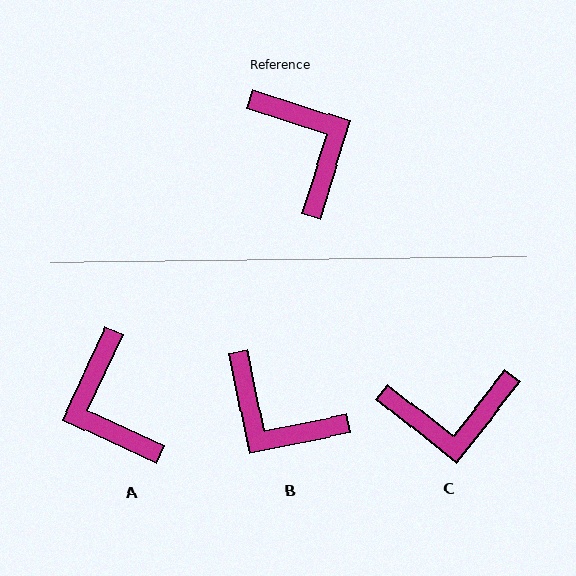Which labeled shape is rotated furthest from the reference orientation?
A, about 173 degrees away.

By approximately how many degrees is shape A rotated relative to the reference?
Approximately 173 degrees counter-clockwise.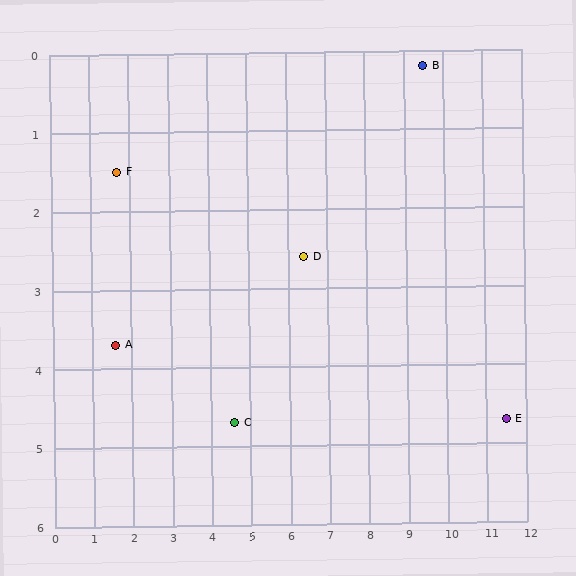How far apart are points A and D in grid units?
Points A and D are about 4.9 grid units apart.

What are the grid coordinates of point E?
Point E is at approximately (11.5, 4.7).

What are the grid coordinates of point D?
Point D is at approximately (6.4, 2.6).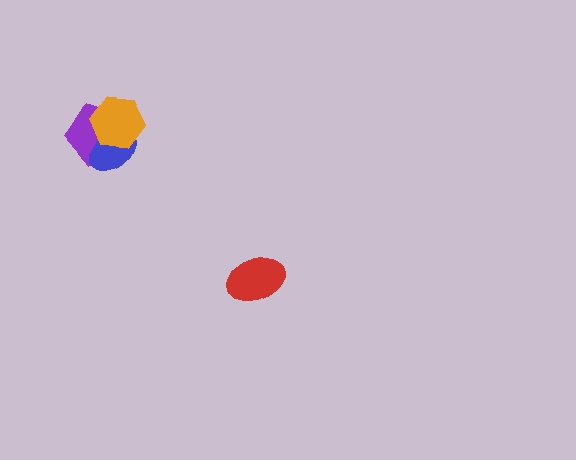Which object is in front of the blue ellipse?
The orange hexagon is in front of the blue ellipse.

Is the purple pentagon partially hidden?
Yes, it is partially covered by another shape.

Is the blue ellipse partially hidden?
Yes, it is partially covered by another shape.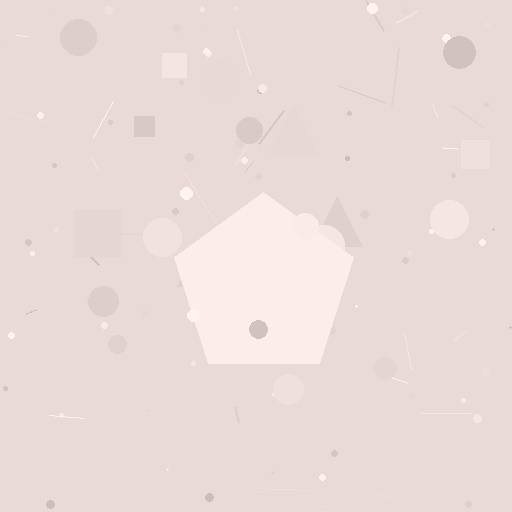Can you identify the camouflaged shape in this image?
The camouflaged shape is a pentagon.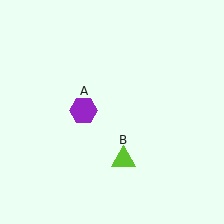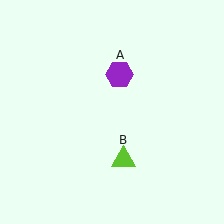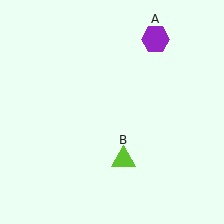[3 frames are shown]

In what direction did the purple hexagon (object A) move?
The purple hexagon (object A) moved up and to the right.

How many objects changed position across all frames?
1 object changed position: purple hexagon (object A).